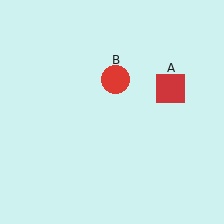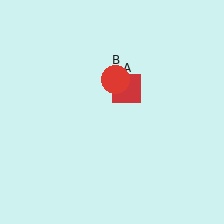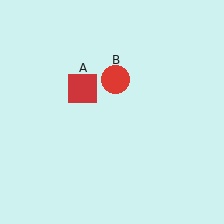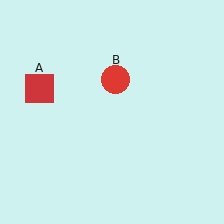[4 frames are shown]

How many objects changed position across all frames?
1 object changed position: red square (object A).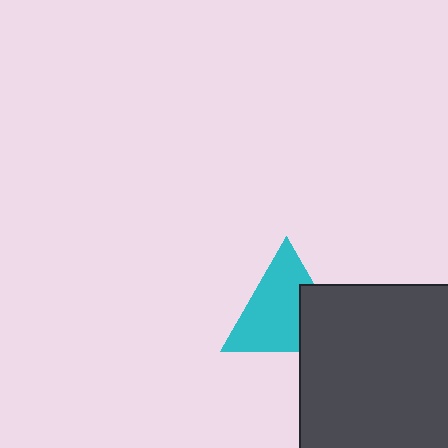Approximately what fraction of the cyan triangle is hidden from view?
Roughly 30% of the cyan triangle is hidden behind the dark gray rectangle.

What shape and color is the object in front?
The object in front is a dark gray rectangle.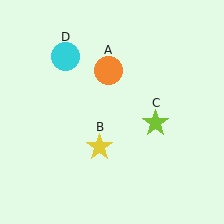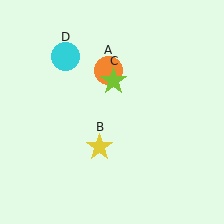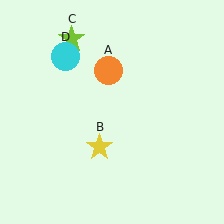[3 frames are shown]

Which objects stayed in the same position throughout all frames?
Orange circle (object A) and yellow star (object B) and cyan circle (object D) remained stationary.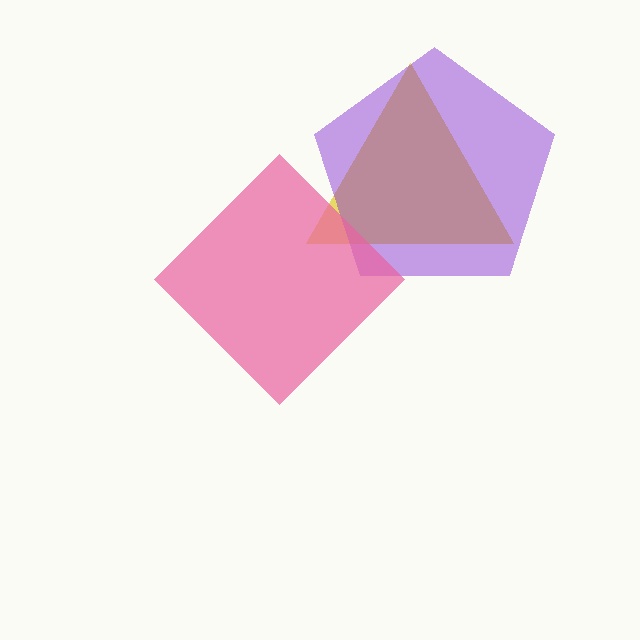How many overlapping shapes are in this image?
There are 3 overlapping shapes in the image.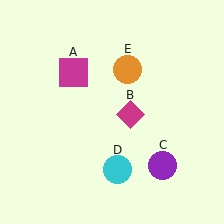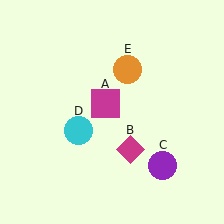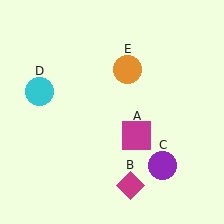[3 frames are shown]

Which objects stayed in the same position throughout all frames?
Purple circle (object C) and orange circle (object E) remained stationary.